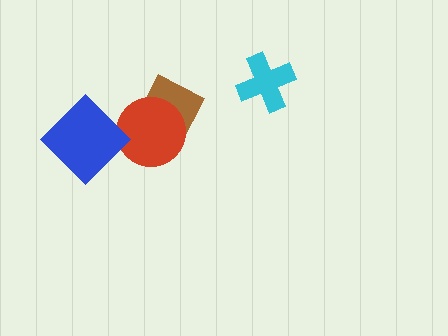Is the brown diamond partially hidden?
Yes, it is partially covered by another shape.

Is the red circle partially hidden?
Yes, it is partially covered by another shape.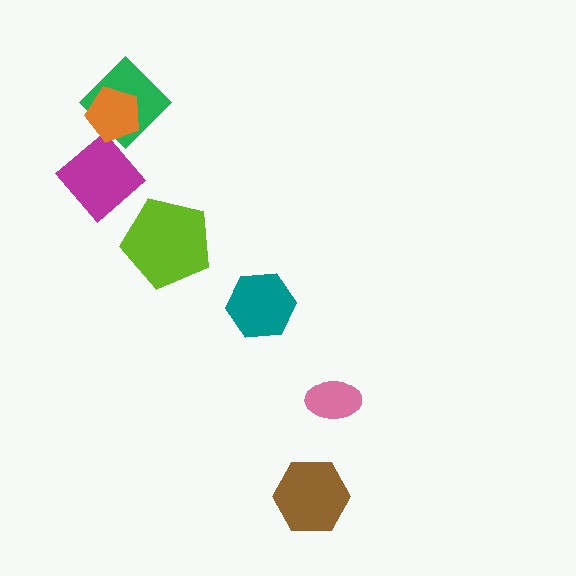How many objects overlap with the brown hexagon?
0 objects overlap with the brown hexagon.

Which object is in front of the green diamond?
The orange pentagon is in front of the green diamond.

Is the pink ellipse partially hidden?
No, no other shape covers it.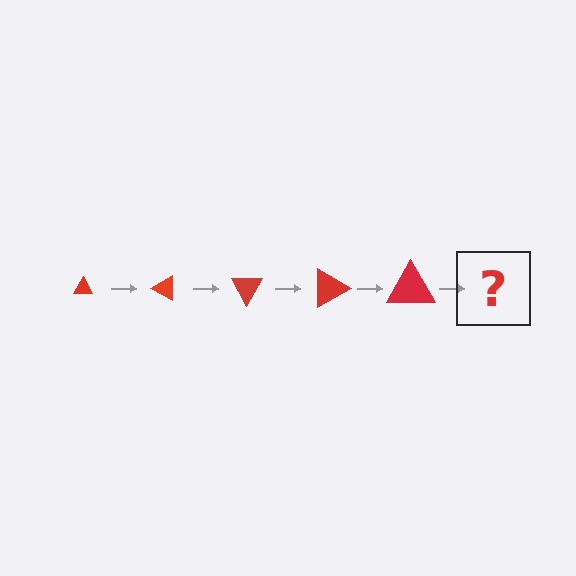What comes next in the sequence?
The next element should be a triangle, larger than the previous one and rotated 150 degrees from the start.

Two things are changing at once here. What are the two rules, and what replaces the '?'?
The two rules are that the triangle grows larger each step and it rotates 30 degrees each step. The '?' should be a triangle, larger than the previous one and rotated 150 degrees from the start.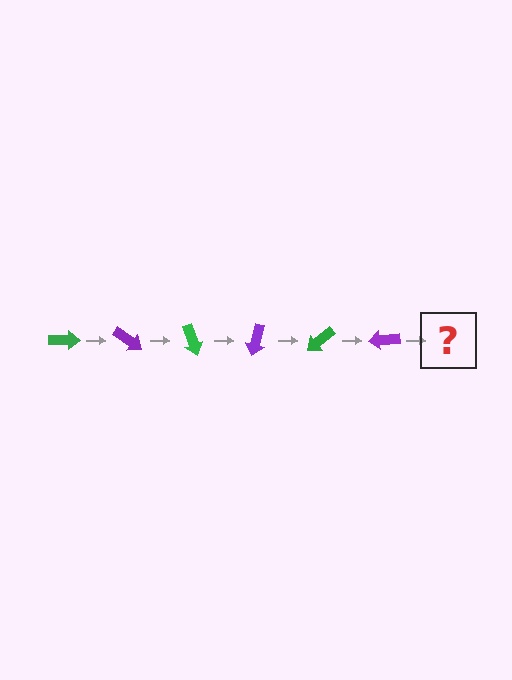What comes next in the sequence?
The next element should be a green arrow, rotated 210 degrees from the start.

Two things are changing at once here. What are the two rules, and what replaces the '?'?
The two rules are that it rotates 35 degrees each step and the color cycles through green and purple. The '?' should be a green arrow, rotated 210 degrees from the start.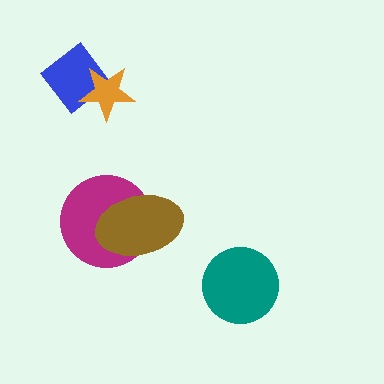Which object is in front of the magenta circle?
The brown ellipse is in front of the magenta circle.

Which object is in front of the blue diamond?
The orange star is in front of the blue diamond.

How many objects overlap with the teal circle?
0 objects overlap with the teal circle.